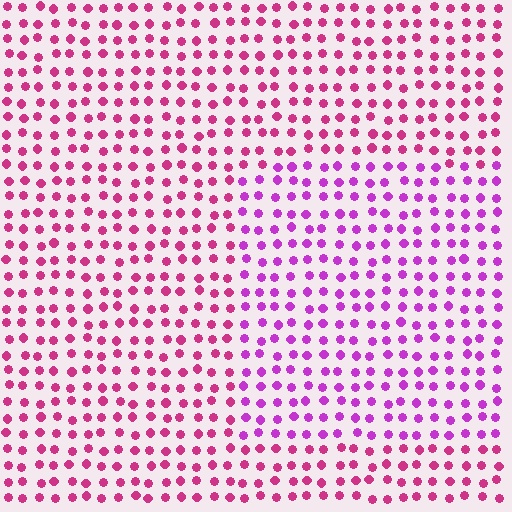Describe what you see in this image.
The image is filled with small magenta elements in a uniform arrangement. A rectangle-shaped region is visible where the elements are tinted to a slightly different hue, forming a subtle color boundary.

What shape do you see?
I see a rectangle.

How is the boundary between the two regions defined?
The boundary is defined purely by a slight shift in hue (about 32 degrees). Spacing, size, and orientation are identical on both sides.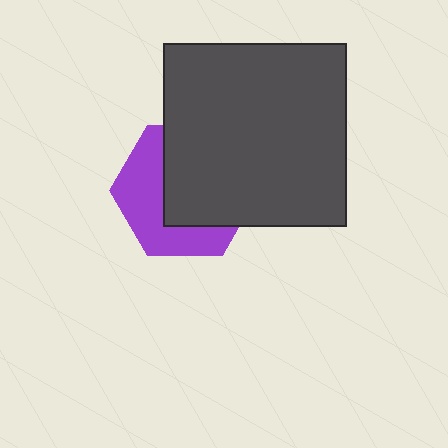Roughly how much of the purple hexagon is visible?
A small part of it is visible (roughly 44%).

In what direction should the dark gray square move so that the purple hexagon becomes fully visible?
The dark gray square should move toward the upper-right. That is the shortest direction to clear the overlap and leave the purple hexagon fully visible.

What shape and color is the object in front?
The object in front is a dark gray square.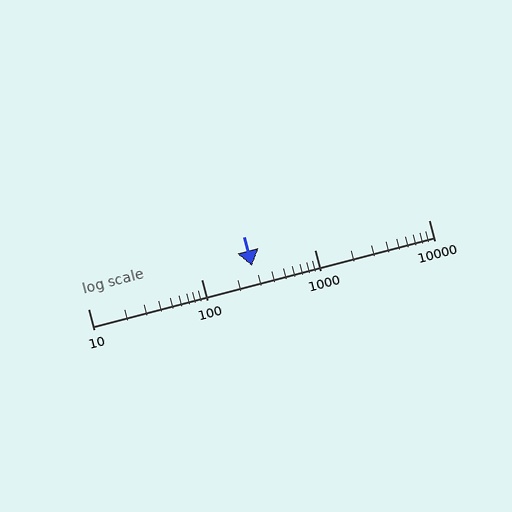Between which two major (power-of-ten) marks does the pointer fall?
The pointer is between 100 and 1000.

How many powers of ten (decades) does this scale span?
The scale spans 3 decades, from 10 to 10000.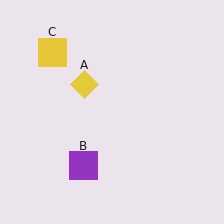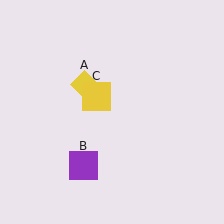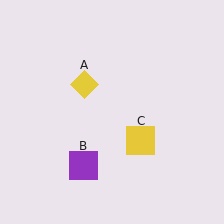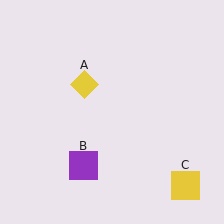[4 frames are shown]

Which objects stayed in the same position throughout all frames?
Yellow diamond (object A) and purple square (object B) remained stationary.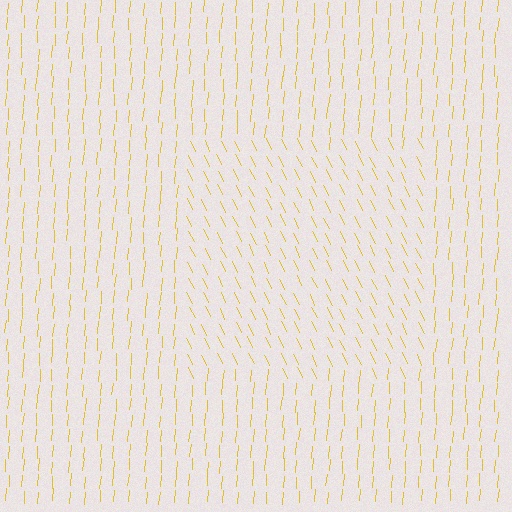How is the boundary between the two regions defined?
The boundary is defined purely by a change in line orientation (approximately 30 degrees difference). All lines are the same color and thickness.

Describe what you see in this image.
The image is filled with small yellow line segments. A rectangle region in the image has lines oriented differently from the surrounding lines, creating a visible texture boundary.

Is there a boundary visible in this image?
Yes, there is a texture boundary formed by a change in line orientation.